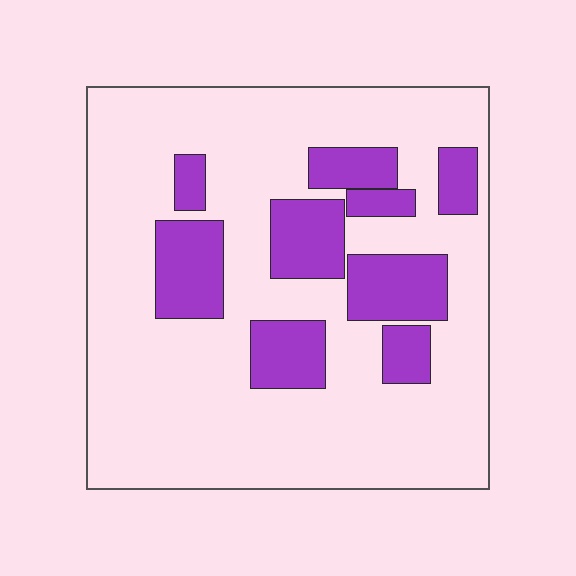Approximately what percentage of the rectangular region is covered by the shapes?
Approximately 25%.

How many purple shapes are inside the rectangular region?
9.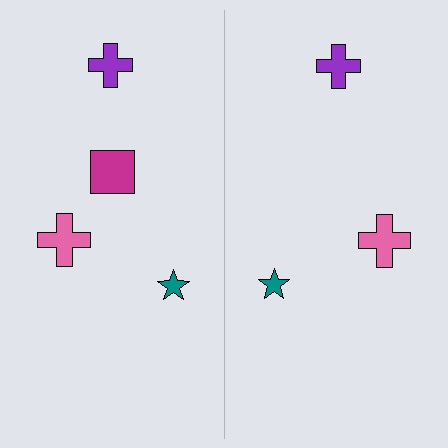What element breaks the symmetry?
A magenta square is missing from the right side.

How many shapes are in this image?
There are 7 shapes in this image.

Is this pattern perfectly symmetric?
No, the pattern is not perfectly symmetric. A magenta square is missing from the right side.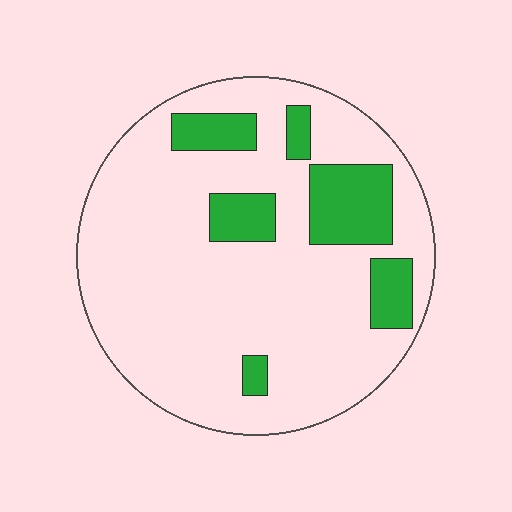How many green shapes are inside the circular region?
6.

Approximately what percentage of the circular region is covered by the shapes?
Approximately 20%.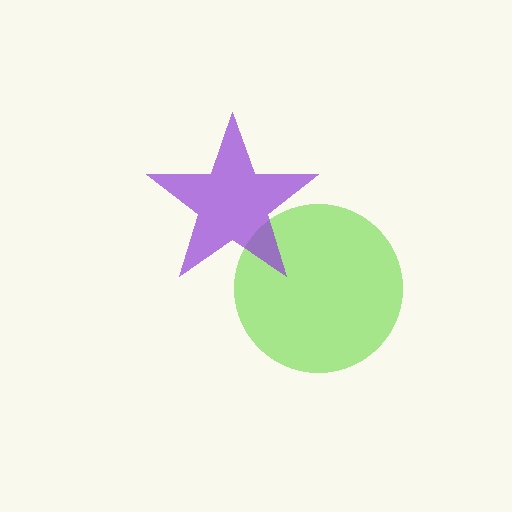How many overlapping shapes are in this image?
There are 2 overlapping shapes in the image.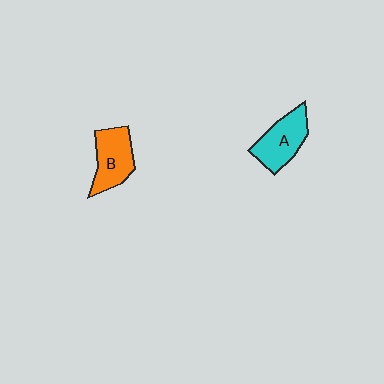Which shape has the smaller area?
Shape B (orange).